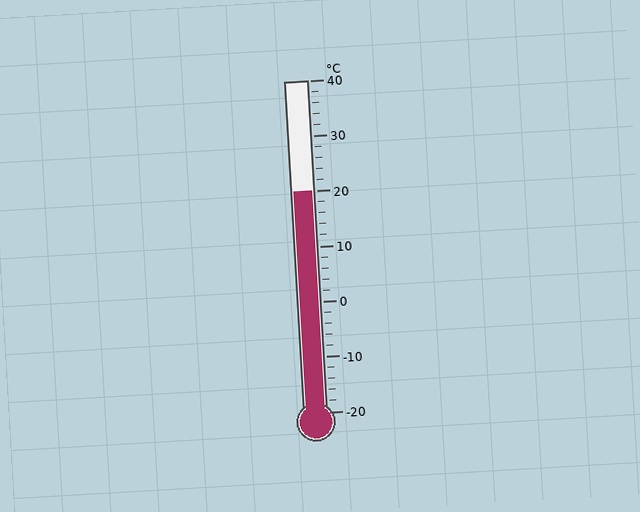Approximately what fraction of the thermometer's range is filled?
The thermometer is filled to approximately 65% of its range.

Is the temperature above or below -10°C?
The temperature is above -10°C.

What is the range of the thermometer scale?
The thermometer scale ranges from -20°C to 40°C.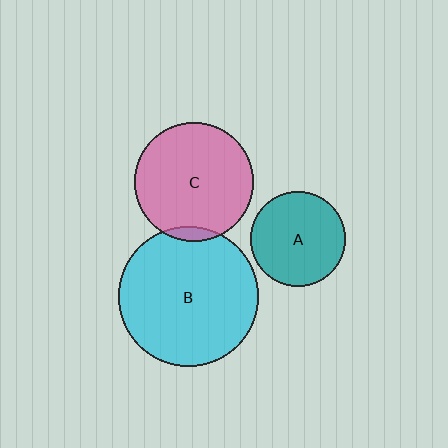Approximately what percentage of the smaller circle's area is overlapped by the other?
Approximately 5%.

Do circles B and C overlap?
Yes.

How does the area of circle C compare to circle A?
Approximately 1.6 times.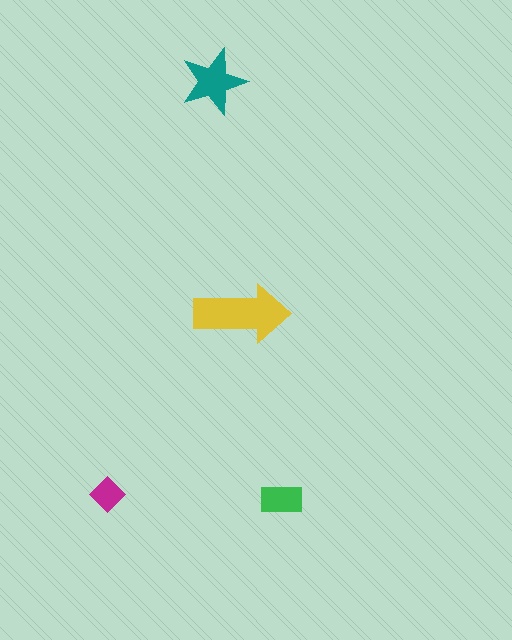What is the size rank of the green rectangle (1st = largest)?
3rd.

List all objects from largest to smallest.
The yellow arrow, the teal star, the green rectangle, the magenta diamond.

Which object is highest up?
The teal star is topmost.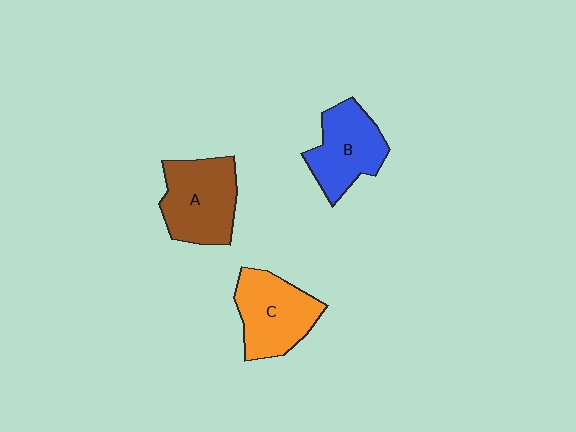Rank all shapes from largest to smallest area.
From largest to smallest: A (brown), C (orange), B (blue).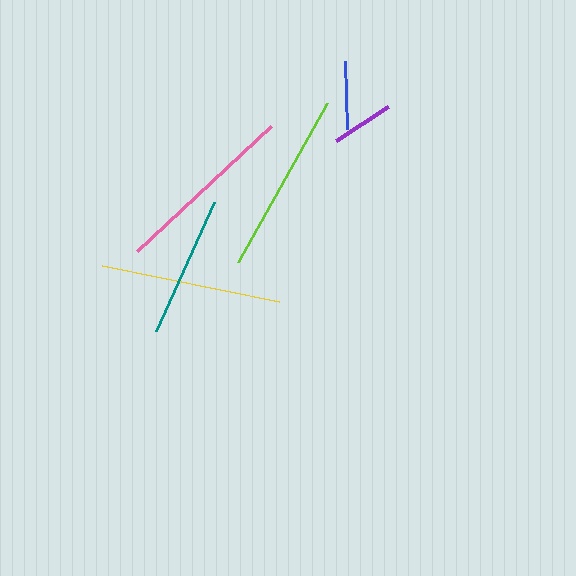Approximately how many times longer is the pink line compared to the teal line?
The pink line is approximately 1.3 times the length of the teal line.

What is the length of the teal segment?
The teal segment is approximately 141 pixels long.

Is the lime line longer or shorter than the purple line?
The lime line is longer than the purple line.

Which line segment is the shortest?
The purple line is the shortest at approximately 62 pixels.